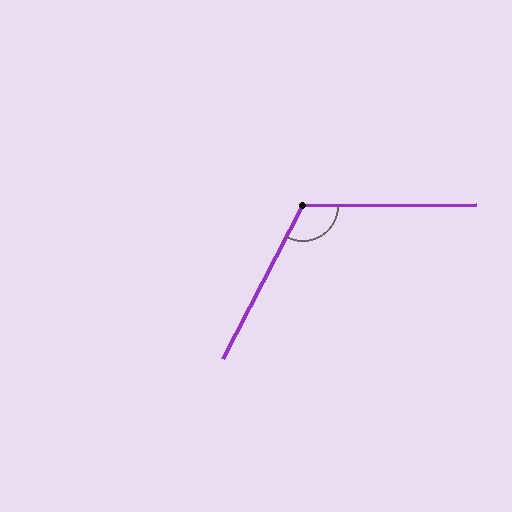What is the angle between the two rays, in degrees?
Approximately 118 degrees.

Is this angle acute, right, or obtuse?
It is obtuse.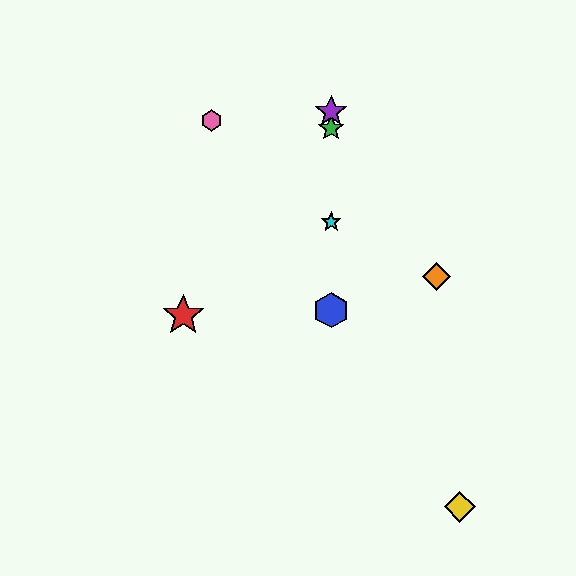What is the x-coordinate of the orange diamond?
The orange diamond is at x≈437.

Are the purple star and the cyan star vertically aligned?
Yes, both are at x≈331.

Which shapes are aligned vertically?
The blue hexagon, the green star, the purple star, the cyan star are aligned vertically.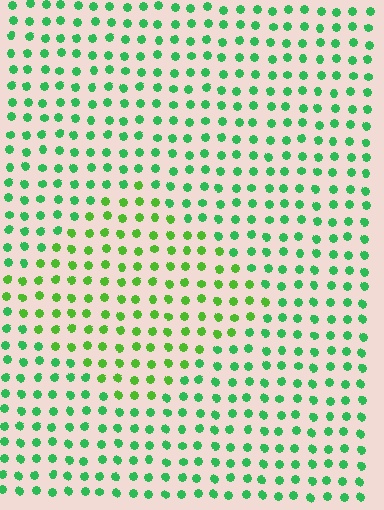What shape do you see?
I see a diamond.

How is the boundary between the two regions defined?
The boundary is defined purely by a slight shift in hue (about 30 degrees). Spacing, size, and orientation are identical on both sides.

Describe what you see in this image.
The image is filled with small green elements in a uniform arrangement. A diamond-shaped region is visible where the elements are tinted to a slightly different hue, forming a subtle color boundary.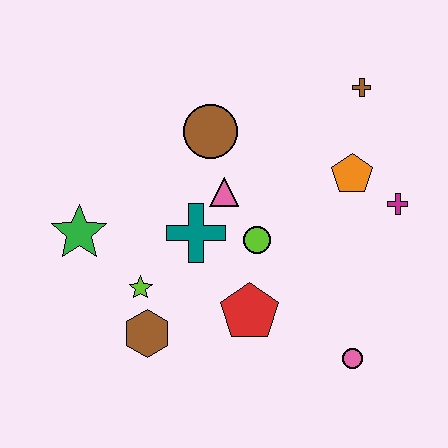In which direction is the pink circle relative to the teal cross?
The pink circle is to the right of the teal cross.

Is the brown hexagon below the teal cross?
Yes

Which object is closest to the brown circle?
The pink triangle is closest to the brown circle.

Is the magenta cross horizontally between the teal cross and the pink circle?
No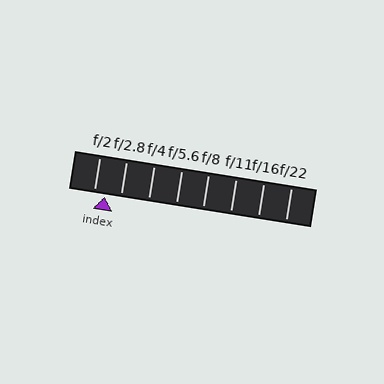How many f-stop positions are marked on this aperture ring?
There are 8 f-stop positions marked.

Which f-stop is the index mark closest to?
The index mark is closest to f/2.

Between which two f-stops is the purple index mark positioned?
The index mark is between f/2 and f/2.8.